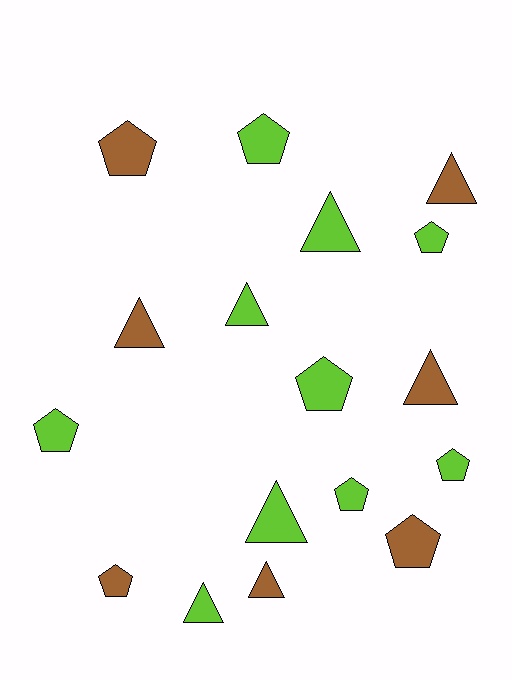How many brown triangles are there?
There are 4 brown triangles.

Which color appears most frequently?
Lime, with 10 objects.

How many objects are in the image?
There are 17 objects.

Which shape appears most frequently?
Pentagon, with 9 objects.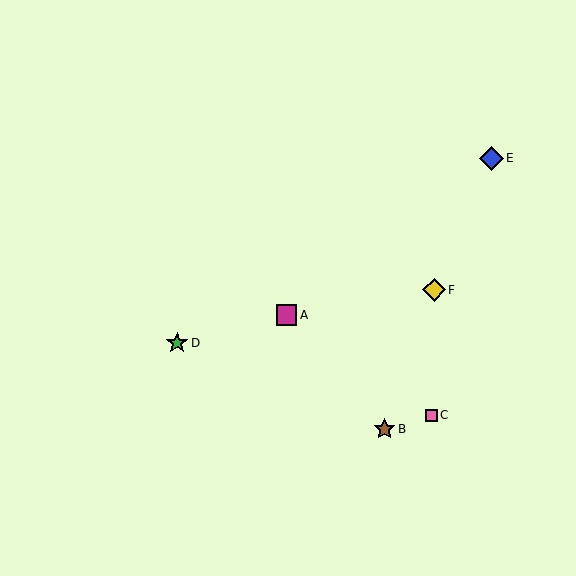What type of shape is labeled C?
Shape C is a pink square.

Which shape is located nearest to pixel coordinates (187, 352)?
The green star (labeled D) at (177, 343) is nearest to that location.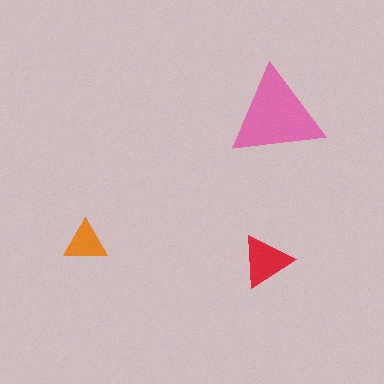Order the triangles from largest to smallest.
the pink one, the red one, the orange one.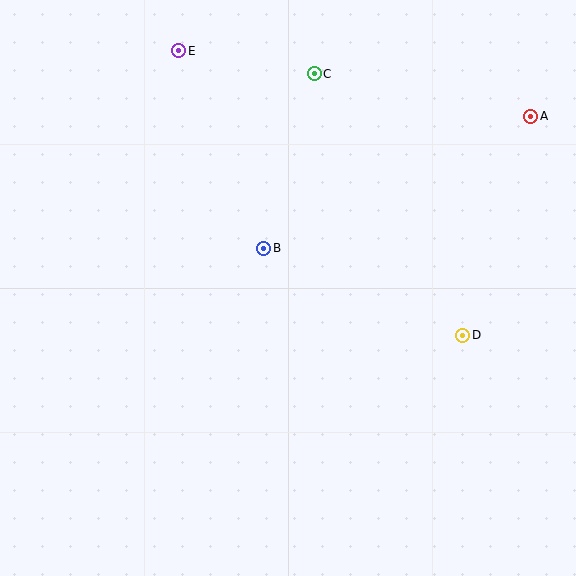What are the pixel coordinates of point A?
Point A is at (531, 116).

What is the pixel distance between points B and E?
The distance between B and E is 215 pixels.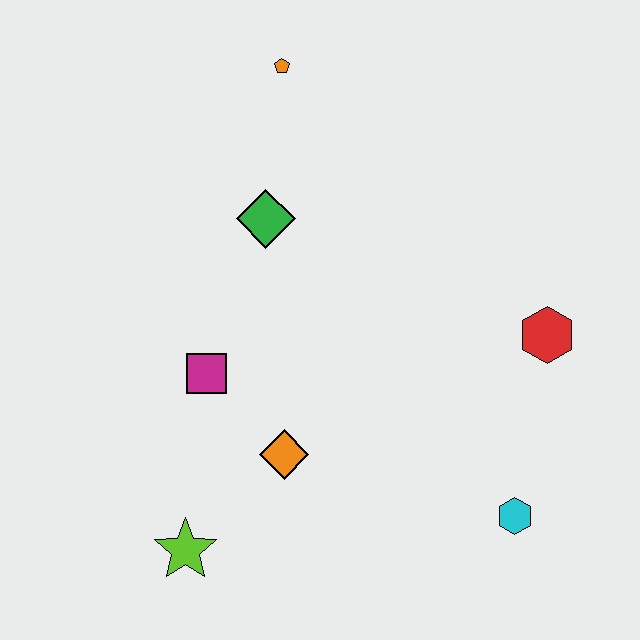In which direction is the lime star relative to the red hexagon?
The lime star is to the left of the red hexagon.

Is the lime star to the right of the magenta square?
No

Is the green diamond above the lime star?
Yes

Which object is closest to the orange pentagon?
The green diamond is closest to the orange pentagon.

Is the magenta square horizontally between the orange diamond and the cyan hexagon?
No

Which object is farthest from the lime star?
The orange pentagon is farthest from the lime star.